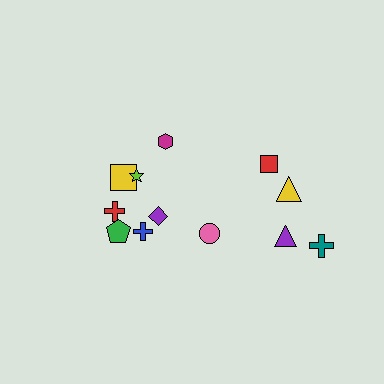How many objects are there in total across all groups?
There are 12 objects.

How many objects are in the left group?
There are 7 objects.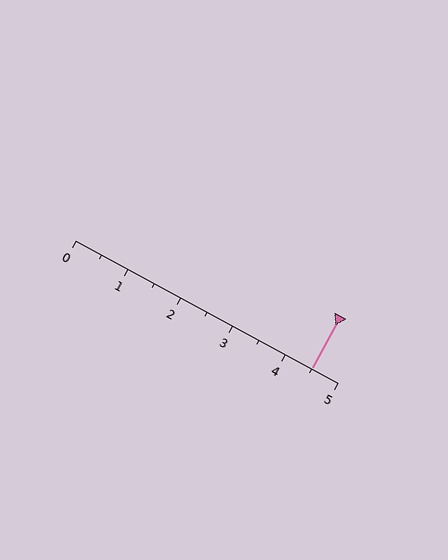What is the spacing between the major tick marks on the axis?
The major ticks are spaced 1 apart.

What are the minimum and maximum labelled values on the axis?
The axis runs from 0 to 5.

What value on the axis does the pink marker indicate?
The marker indicates approximately 4.5.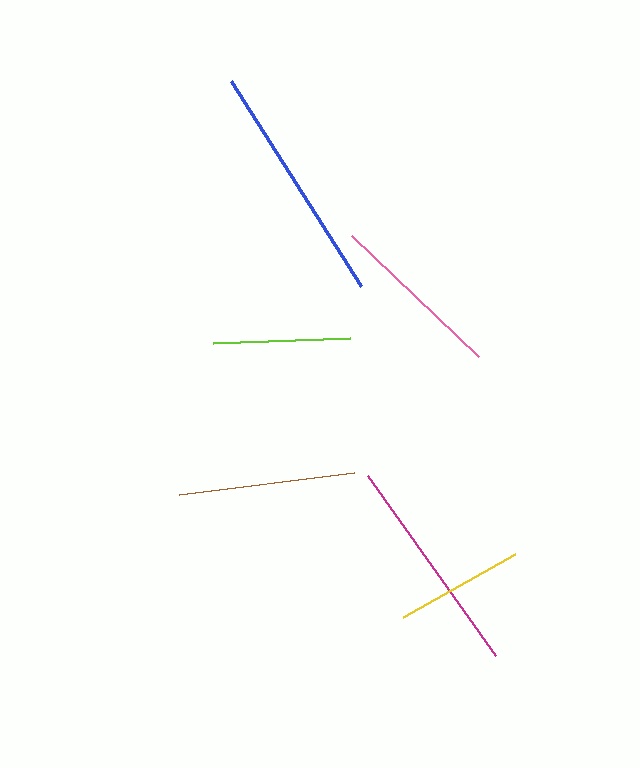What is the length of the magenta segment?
The magenta segment is approximately 221 pixels long.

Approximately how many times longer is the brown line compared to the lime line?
The brown line is approximately 1.3 times the length of the lime line.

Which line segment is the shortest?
The yellow line is the shortest at approximately 129 pixels.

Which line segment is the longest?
The blue line is the longest at approximately 243 pixels.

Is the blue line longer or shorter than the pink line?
The blue line is longer than the pink line.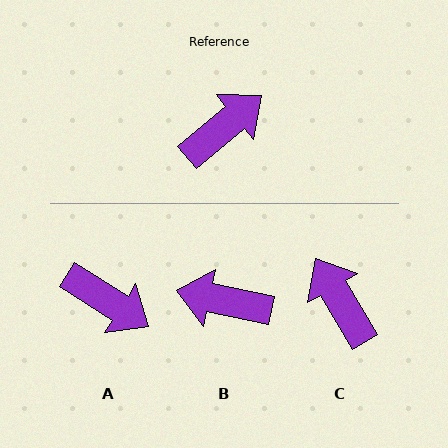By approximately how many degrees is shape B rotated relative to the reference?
Approximately 128 degrees counter-clockwise.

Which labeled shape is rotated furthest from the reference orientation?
B, about 128 degrees away.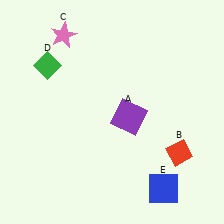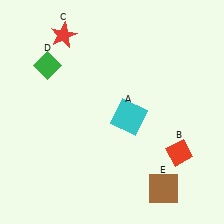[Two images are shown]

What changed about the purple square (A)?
In Image 1, A is purple. In Image 2, it changed to cyan.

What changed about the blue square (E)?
In Image 1, E is blue. In Image 2, it changed to brown.